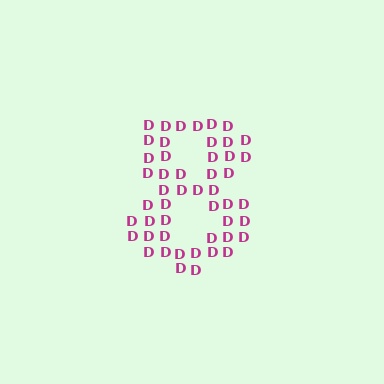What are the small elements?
The small elements are letter D's.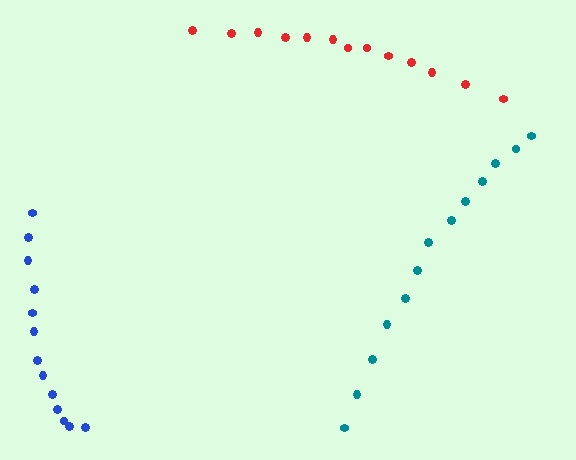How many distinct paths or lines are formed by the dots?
There are 3 distinct paths.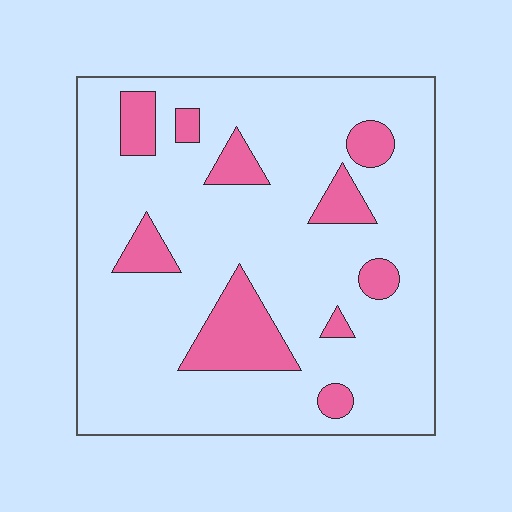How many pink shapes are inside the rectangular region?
10.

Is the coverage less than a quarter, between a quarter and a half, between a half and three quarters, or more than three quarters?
Less than a quarter.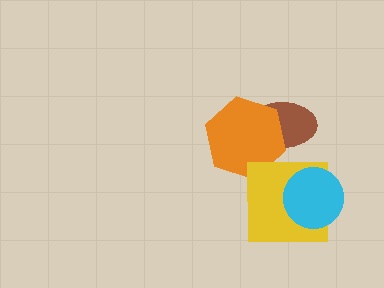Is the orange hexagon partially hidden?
No, no other shape covers it.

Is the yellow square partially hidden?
Yes, it is partially covered by another shape.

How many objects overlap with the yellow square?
1 object overlaps with the yellow square.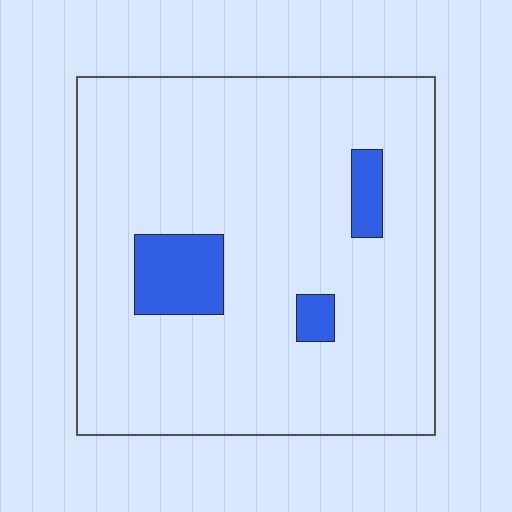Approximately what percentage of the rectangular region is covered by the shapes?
Approximately 10%.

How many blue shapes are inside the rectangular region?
3.